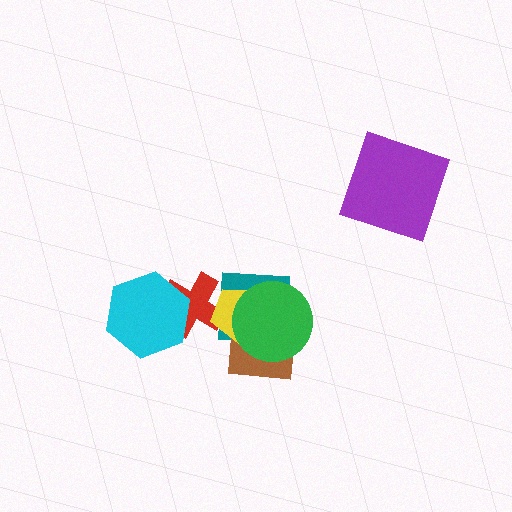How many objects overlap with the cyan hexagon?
1 object overlaps with the cyan hexagon.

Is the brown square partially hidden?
Yes, it is partially covered by another shape.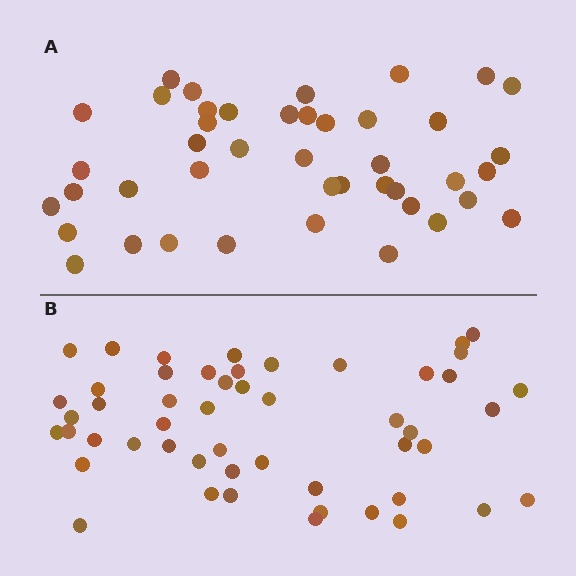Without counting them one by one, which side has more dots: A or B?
Region B (the bottom region) has more dots.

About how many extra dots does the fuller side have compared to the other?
Region B has roughly 8 or so more dots than region A.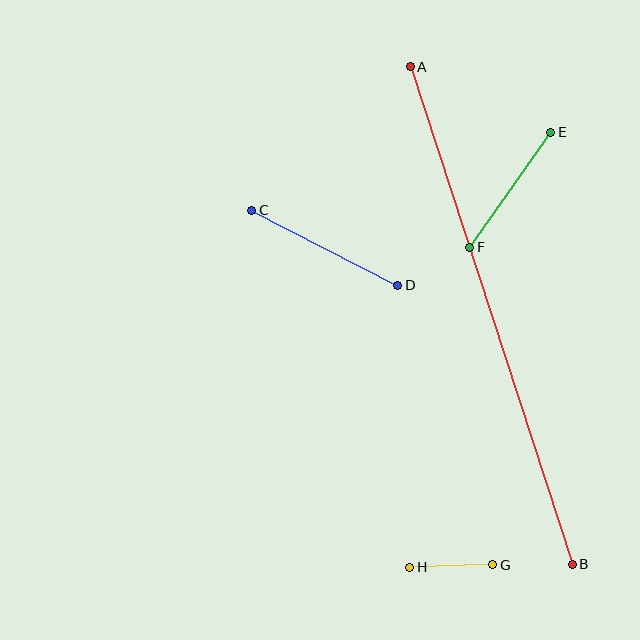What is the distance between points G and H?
The distance is approximately 83 pixels.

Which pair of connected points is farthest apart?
Points A and B are farthest apart.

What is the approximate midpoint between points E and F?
The midpoint is at approximately (510, 190) pixels.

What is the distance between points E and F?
The distance is approximately 141 pixels.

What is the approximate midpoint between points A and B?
The midpoint is at approximately (491, 316) pixels.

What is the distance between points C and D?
The distance is approximately 164 pixels.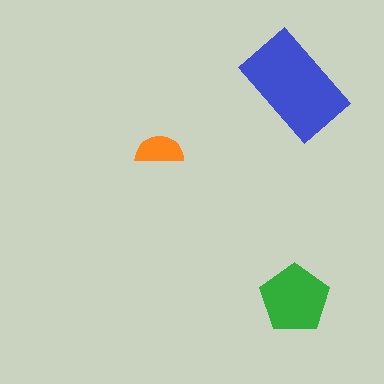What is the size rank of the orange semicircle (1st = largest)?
3rd.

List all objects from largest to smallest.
The blue rectangle, the green pentagon, the orange semicircle.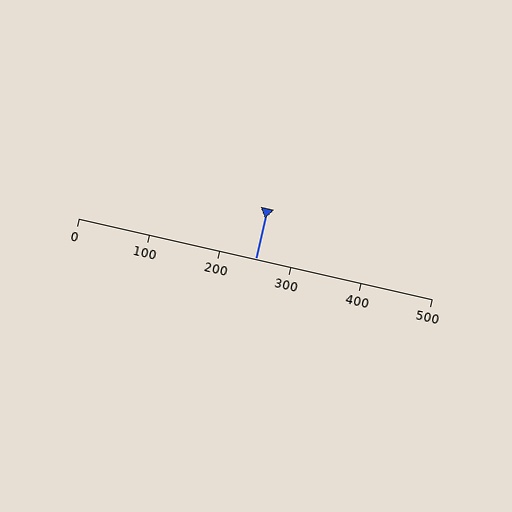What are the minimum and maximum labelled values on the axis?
The axis runs from 0 to 500.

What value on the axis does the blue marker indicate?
The marker indicates approximately 250.